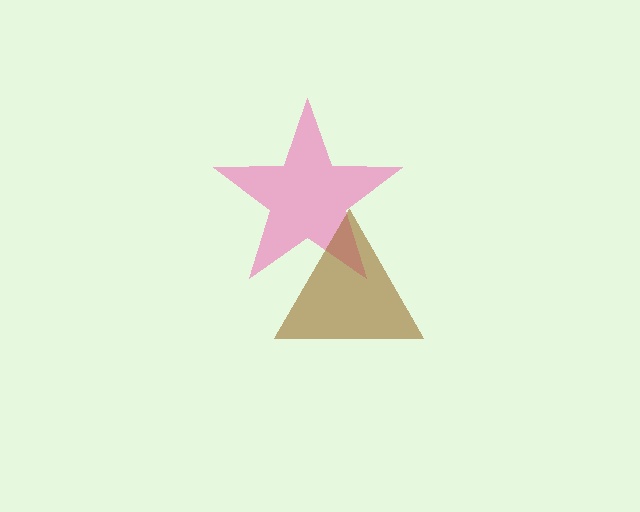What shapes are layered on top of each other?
The layered shapes are: a pink star, a brown triangle.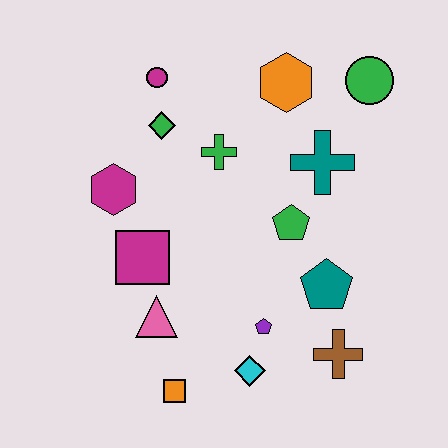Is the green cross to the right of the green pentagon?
No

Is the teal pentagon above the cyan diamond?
Yes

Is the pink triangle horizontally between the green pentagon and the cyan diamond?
No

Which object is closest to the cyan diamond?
The purple pentagon is closest to the cyan diamond.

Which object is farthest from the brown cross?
The magenta circle is farthest from the brown cross.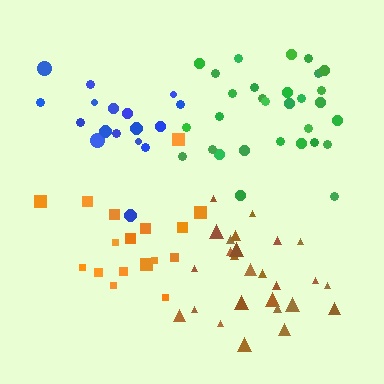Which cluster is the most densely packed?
Brown.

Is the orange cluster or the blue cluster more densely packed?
Blue.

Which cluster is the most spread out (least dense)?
Orange.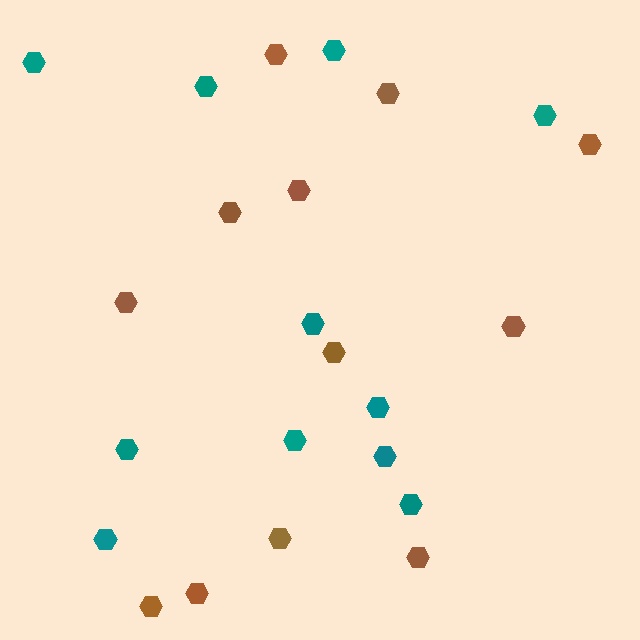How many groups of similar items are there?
There are 2 groups: one group of brown hexagons (12) and one group of teal hexagons (11).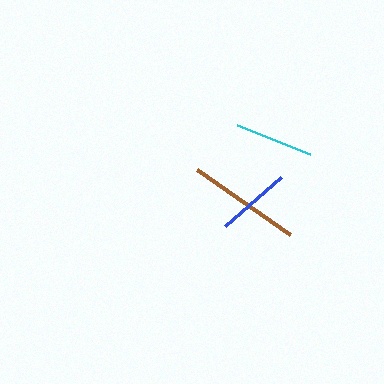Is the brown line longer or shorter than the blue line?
The brown line is longer than the blue line.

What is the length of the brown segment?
The brown segment is approximately 114 pixels long.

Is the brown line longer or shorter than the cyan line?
The brown line is longer than the cyan line.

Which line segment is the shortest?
The blue line is the shortest at approximately 74 pixels.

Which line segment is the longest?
The brown line is the longest at approximately 114 pixels.